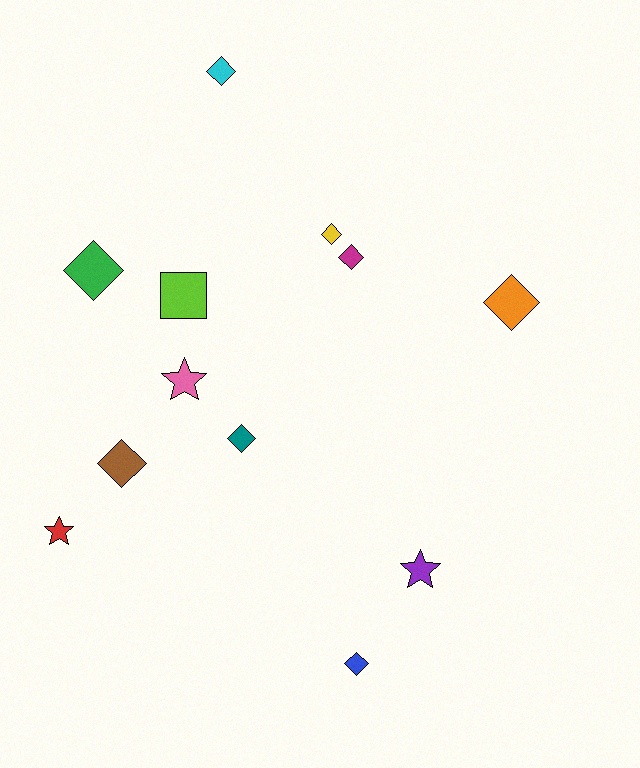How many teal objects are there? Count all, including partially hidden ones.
There is 1 teal object.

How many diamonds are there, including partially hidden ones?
There are 8 diamonds.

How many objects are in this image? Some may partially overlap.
There are 12 objects.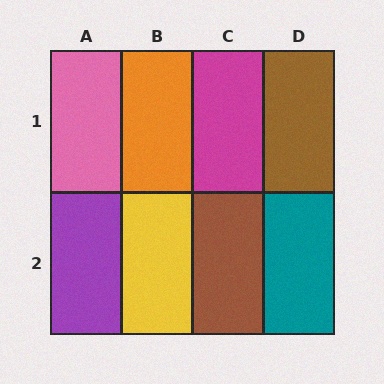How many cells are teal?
1 cell is teal.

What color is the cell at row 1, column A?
Pink.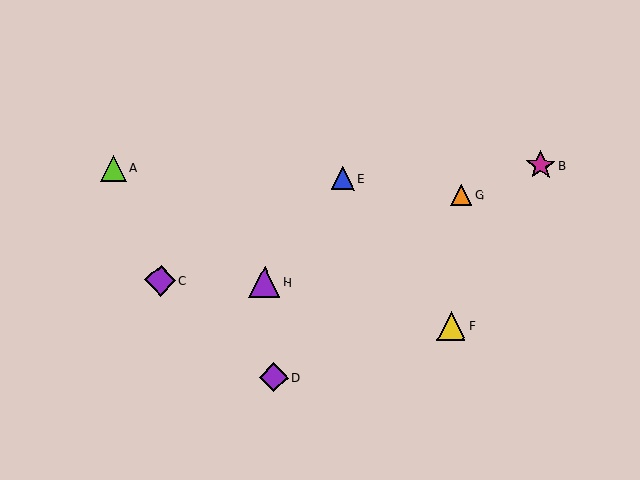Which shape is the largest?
The purple triangle (labeled H) is the largest.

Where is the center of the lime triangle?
The center of the lime triangle is at (113, 168).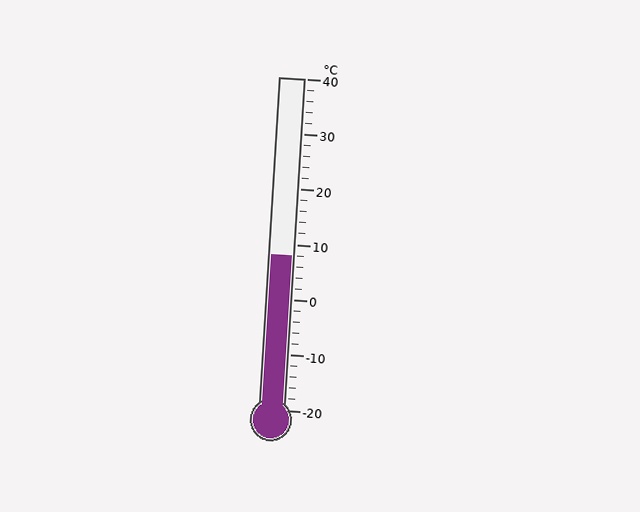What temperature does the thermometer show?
The thermometer shows approximately 8°C.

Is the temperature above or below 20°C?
The temperature is below 20°C.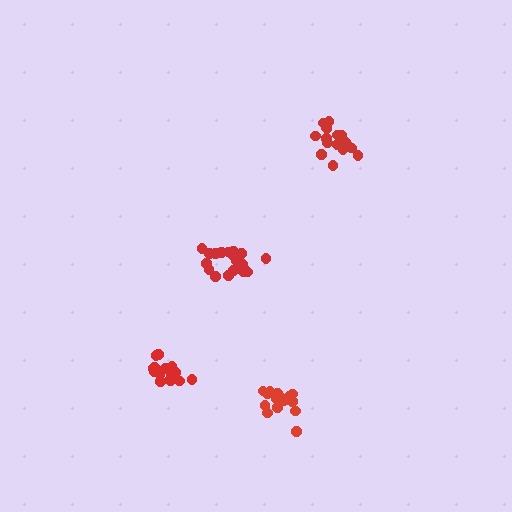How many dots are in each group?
Group 1: 18 dots, Group 2: 16 dots, Group 3: 19 dots, Group 4: 20 dots (73 total).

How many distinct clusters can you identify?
There are 4 distinct clusters.